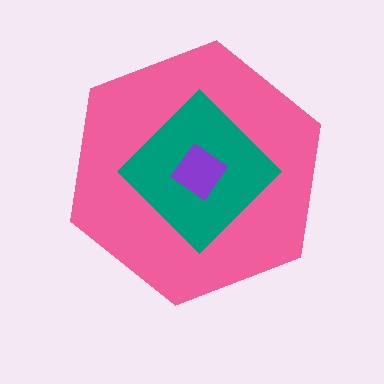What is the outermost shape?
The pink hexagon.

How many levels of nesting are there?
3.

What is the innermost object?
The purple diamond.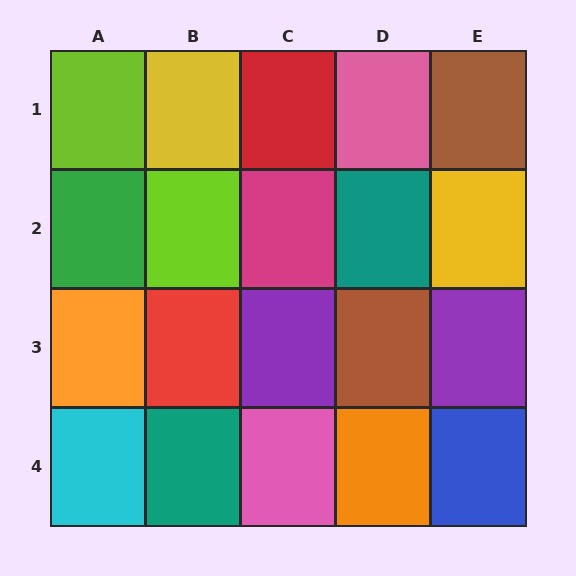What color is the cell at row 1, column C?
Red.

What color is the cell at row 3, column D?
Brown.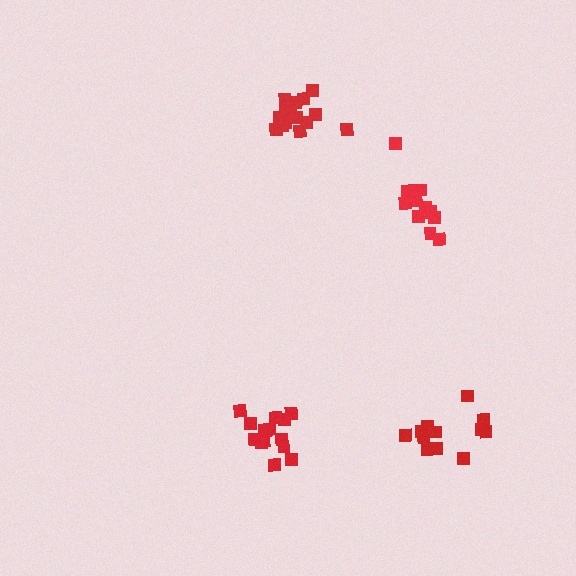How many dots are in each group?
Group 1: 15 dots, Group 2: 12 dots, Group 3: 12 dots, Group 4: 15 dots (54 total).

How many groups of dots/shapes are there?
There are 4 groups.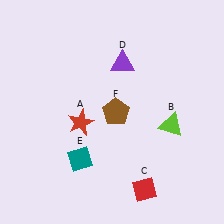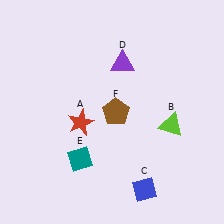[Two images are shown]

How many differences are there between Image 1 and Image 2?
There is 1 difference between the two images.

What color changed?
The diamond (C) changed from red in Image 1 to blue in Image 2.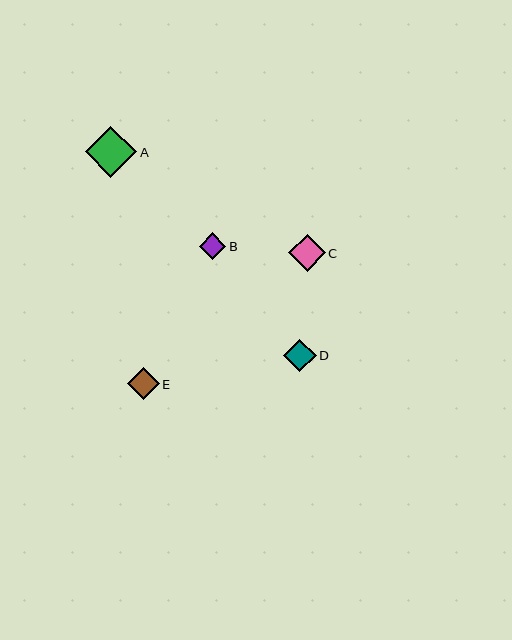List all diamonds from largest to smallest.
From largest to smallest: A, C, D, E, B.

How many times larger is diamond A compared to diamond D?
Diamond A is approximately 1.6 times the size of diamond D.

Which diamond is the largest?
Diamond A is the largest with a size of approximately 52 pixels.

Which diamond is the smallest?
Diamond B is the smallest with a size of approximately 27 pixels.